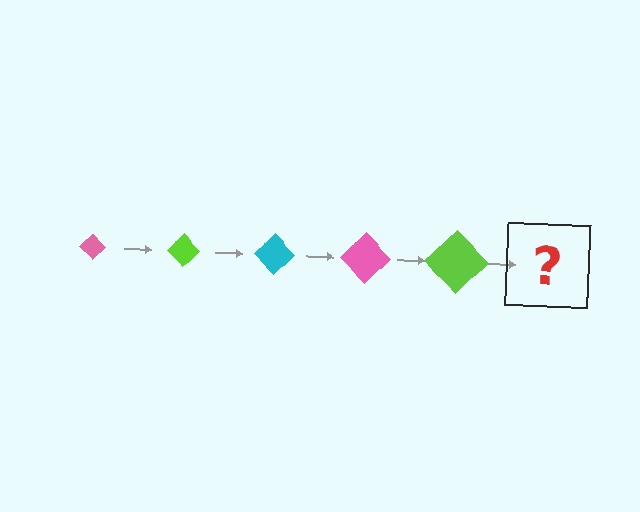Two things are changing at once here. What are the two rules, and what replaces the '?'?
The two rules are that the diamond grows larger each step and the color cycles through pink, lime, and cyan. The '?' should be a cyan diamond, larger than the previous one.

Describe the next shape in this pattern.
It should be a cyan diamond, larger than the previous one.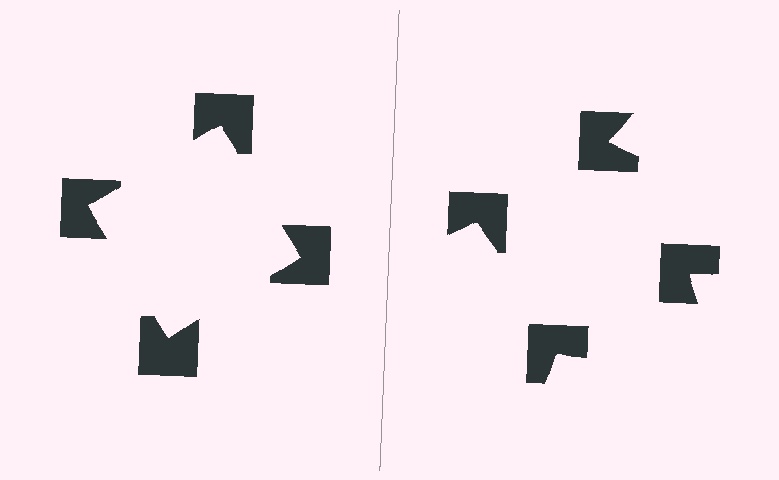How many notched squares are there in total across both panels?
8 — 4 on each side.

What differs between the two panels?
The notched squares are positioned identically on both sides; only the wedge orientations differ. On the left they align to a square; on the right they are misaligned.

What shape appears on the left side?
An illusory square.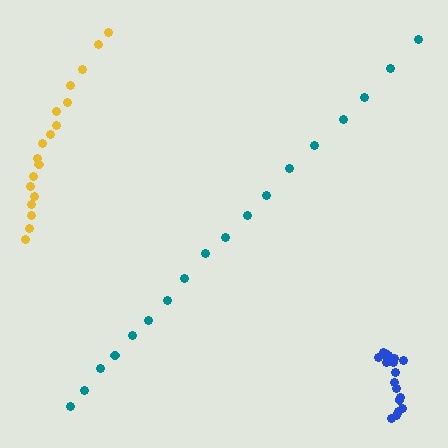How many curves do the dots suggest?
There are 3 distinct paths.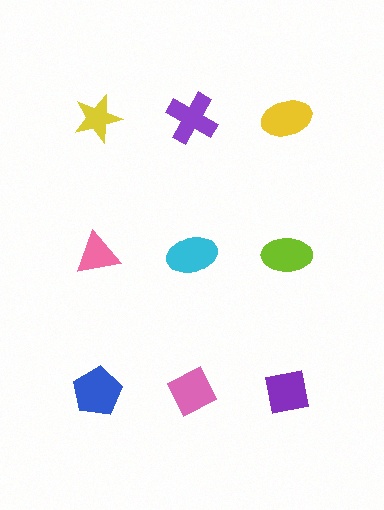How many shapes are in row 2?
3 shapes.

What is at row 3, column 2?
A pink diamond.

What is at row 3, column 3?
A purple square.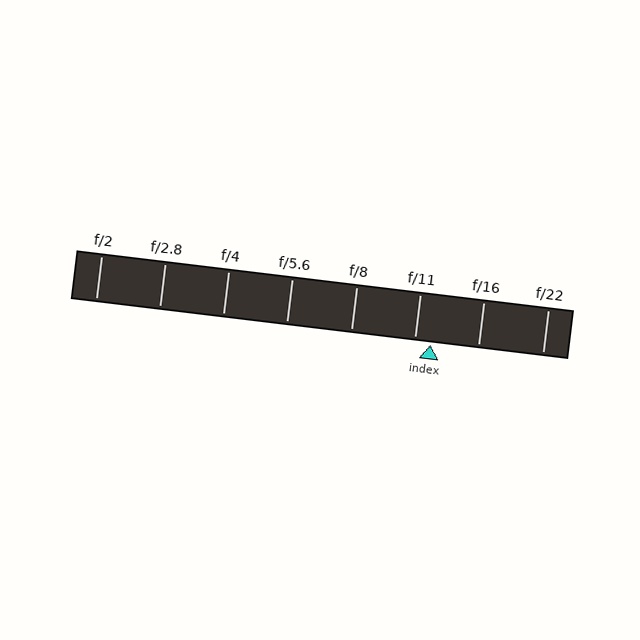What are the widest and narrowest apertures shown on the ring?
The widest aperture shown is f/2 and the narrowest is f/22.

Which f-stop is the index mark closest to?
The index mark is closest to f/11.